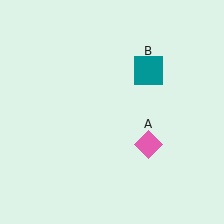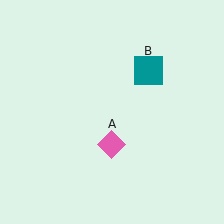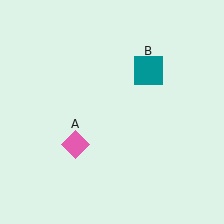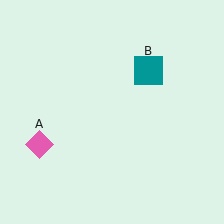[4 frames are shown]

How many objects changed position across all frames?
1 object changed position: pink diamond (object A).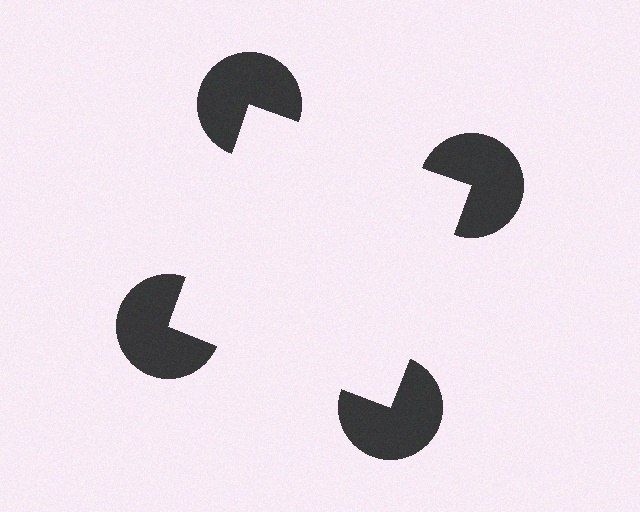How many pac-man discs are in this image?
There are 4 — one at each vertex of the illusory square.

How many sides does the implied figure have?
4 sides.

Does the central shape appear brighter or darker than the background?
It typically appears slightly brighter than the background, even though no actual brightness change is drawn.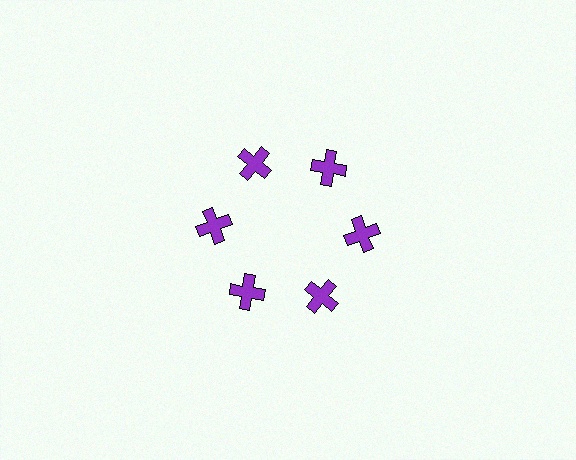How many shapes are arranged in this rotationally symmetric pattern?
There are 6 shapes, arranged in 6 groups of 1.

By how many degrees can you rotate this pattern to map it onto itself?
The pattern maps onto itself every 60 degrees of rotation.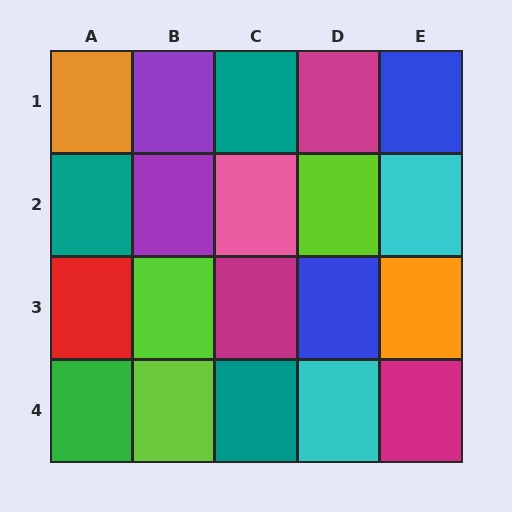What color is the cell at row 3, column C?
Magenta.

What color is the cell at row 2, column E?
Cyan.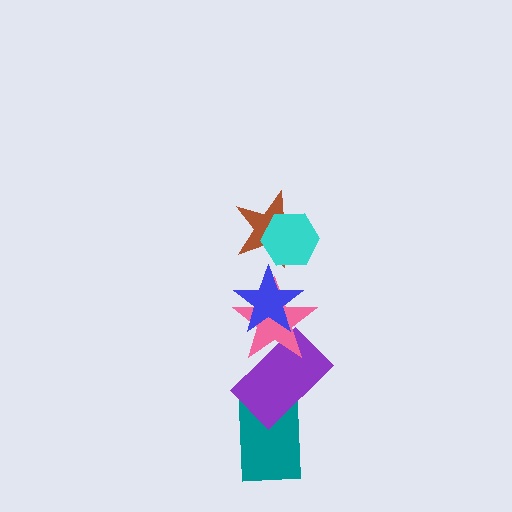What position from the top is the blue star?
The blue star is 3rd from the top.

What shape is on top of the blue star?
The brown star is on top of the blue star.